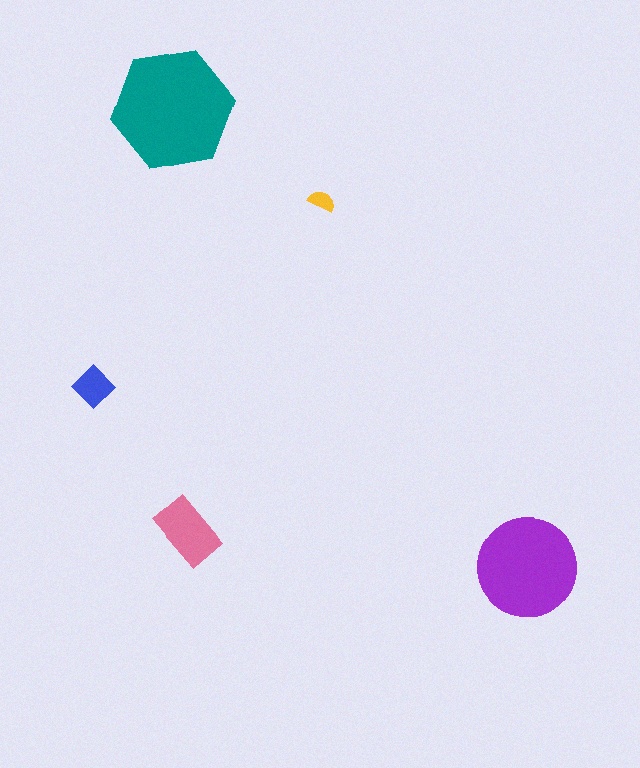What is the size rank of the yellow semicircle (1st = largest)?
5th.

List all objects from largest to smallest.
The teal hexagon, the purple circle, the pink rectangle, the blue diamond, the yellow semicircle.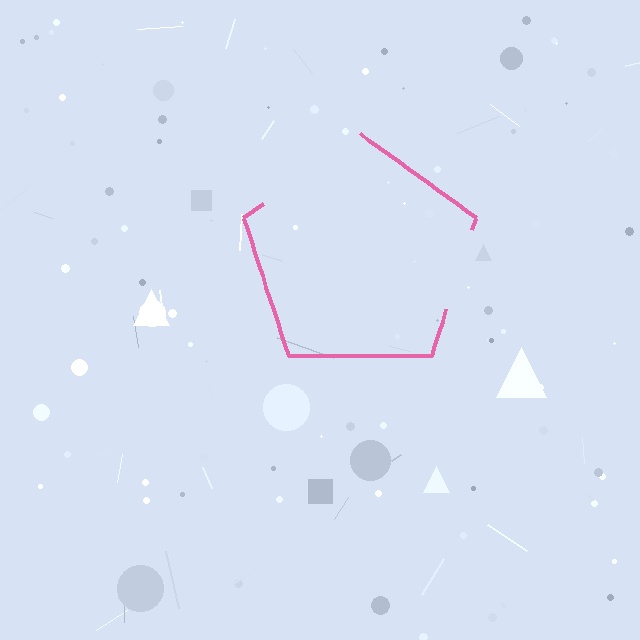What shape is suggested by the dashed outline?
The dashed outline suggests a pentagon.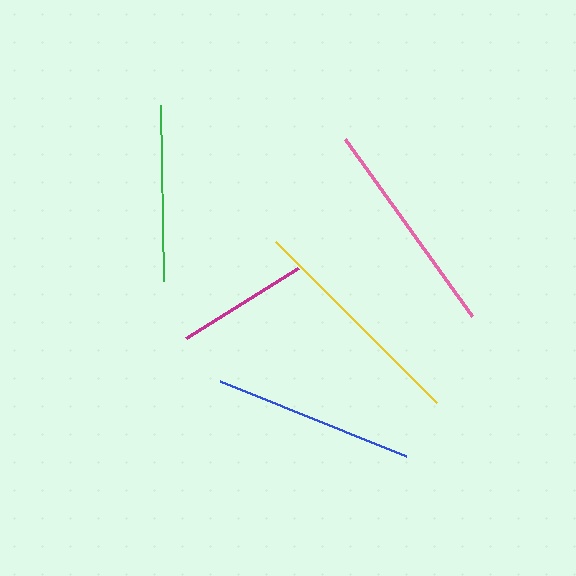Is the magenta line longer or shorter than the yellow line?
The yellow line is longer than the magenta line.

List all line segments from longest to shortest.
From longest to shortest: yellow, pink, blue, green, magenta.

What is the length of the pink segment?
The pink segment is approximately 218 pixels long.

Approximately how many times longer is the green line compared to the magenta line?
The green line is approximately 1.3 times the length of the magenta line.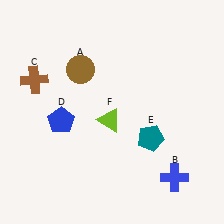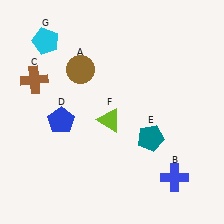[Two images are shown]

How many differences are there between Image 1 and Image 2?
There is 1 difference between the two images.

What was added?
A cyan pentagon (G) was added in Image 2.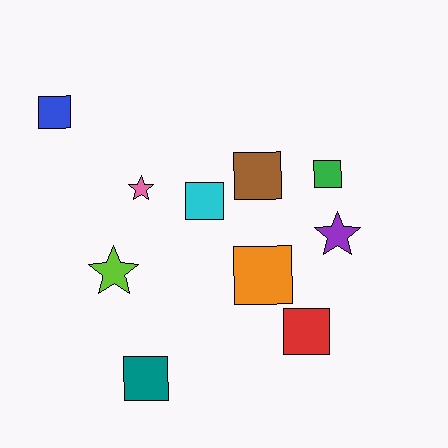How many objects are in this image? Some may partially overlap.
There are 10 objects.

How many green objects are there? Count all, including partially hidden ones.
There is 1 green object.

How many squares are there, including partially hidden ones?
There are 7 squares.